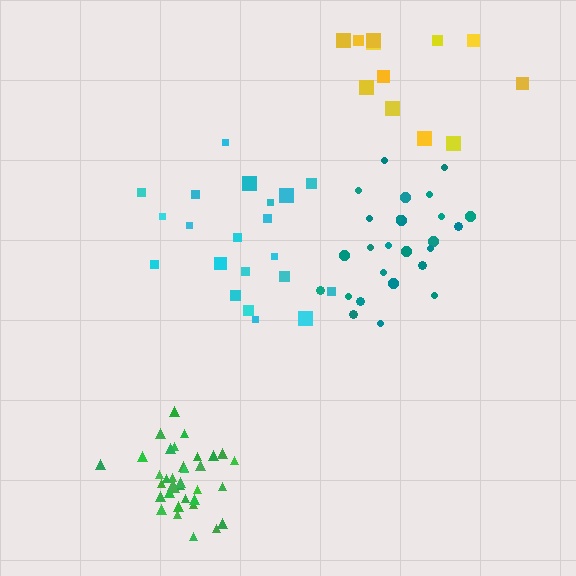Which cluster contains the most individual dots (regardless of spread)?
Green (35).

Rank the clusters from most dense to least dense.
green, teal, cyan, yellow.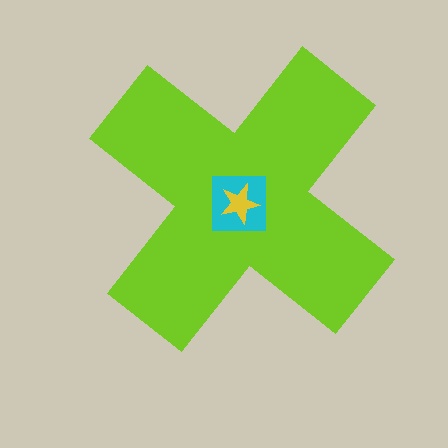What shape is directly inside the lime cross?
The cyan square.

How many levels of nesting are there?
3.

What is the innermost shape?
The yellow star.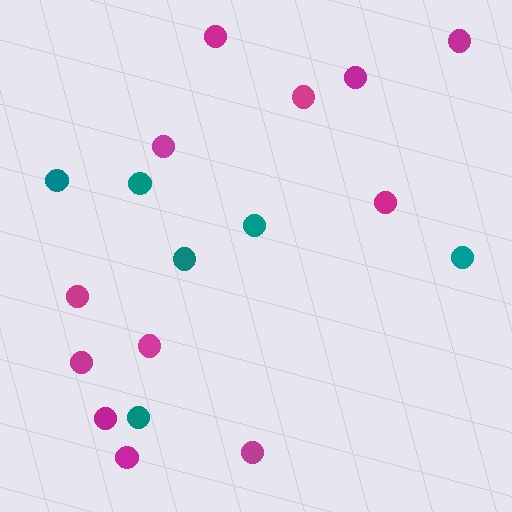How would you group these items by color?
There are 2 groups: one group of teal circles (6) and one group of magenta circles (12).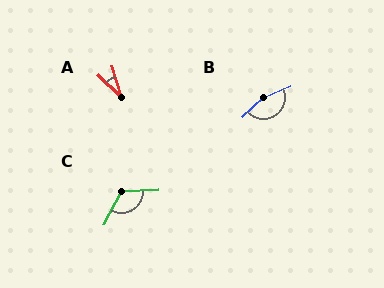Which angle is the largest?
B, at approximately 160 degrees.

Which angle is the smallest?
A, at approximately 29 degrees.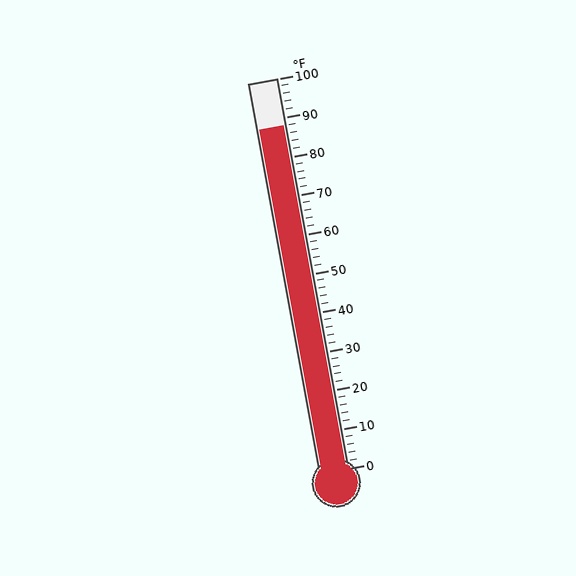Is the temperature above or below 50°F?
The temperature is above 50°F.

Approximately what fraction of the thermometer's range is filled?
The thermometer is filled to approximately 90% of its range.